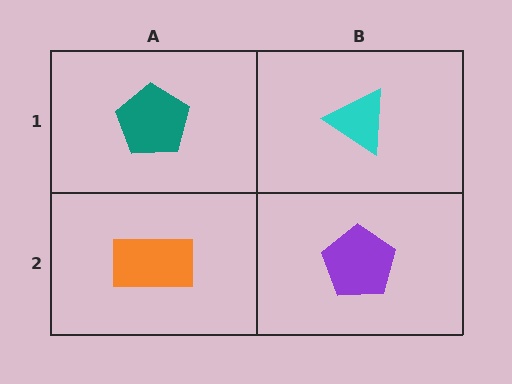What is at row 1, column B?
A cyan triangle.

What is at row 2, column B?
A purple pentagon.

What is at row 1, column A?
A teal pentagon.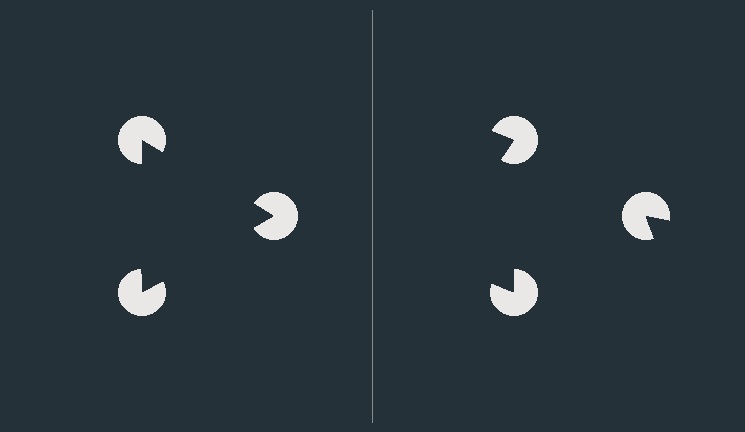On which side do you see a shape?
An illusory triangle appears on the left side. On the right side the wedge cuts are rotated, so no coherent shape forms.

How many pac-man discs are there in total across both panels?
6 — 3 on each side.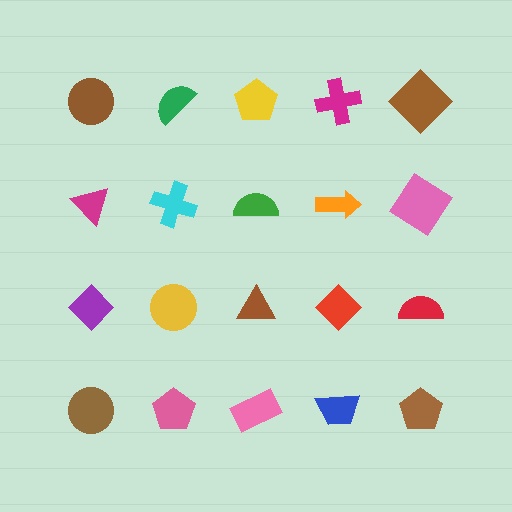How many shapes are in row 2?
5 shapes.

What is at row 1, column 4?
A magenta cross.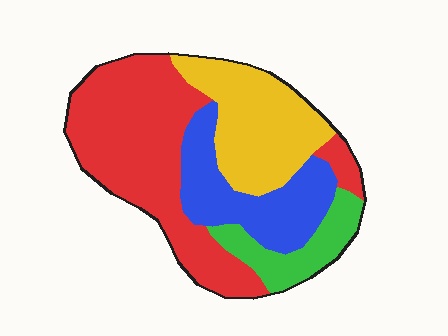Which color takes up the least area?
Green, at roughly 10%.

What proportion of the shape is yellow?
Yellow covers roughly 25% of the shape.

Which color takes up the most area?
Red, at roughly 45%.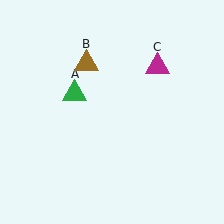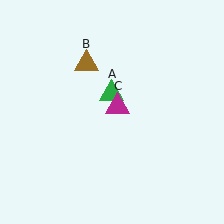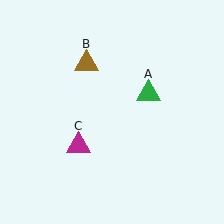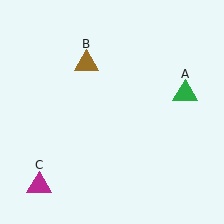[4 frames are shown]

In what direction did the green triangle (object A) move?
The green triangle (object A) moved right.